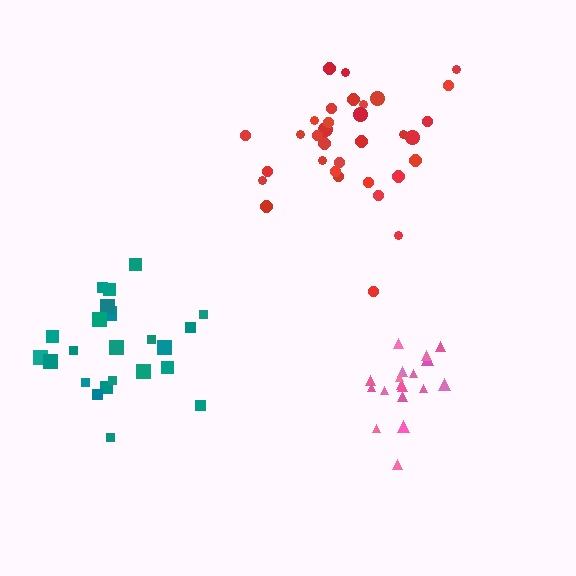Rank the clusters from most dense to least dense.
red, pink, teal.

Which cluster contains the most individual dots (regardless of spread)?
Red (33).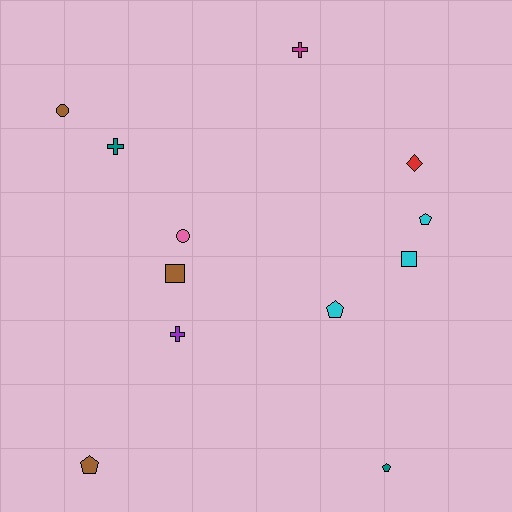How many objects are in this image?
There are 12 objects.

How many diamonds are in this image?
There is 1 diamond.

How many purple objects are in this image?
There is 1 purple object.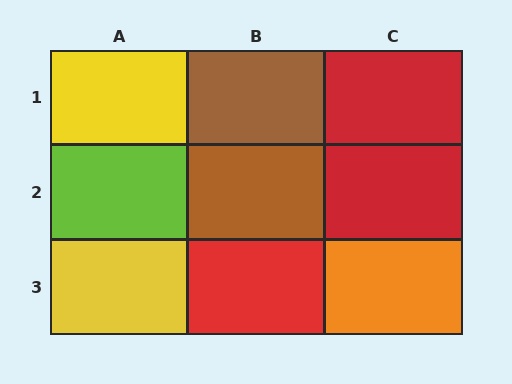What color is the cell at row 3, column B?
Red.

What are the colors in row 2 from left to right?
Lime, brown, red.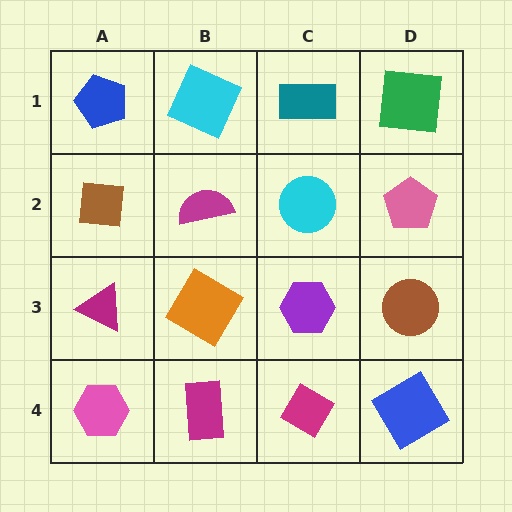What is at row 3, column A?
A magenta triangle.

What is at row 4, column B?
A magenta rectangle.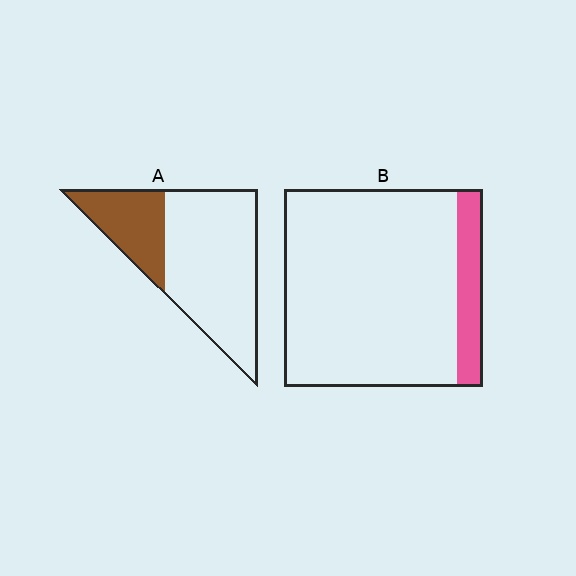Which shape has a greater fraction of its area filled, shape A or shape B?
Shape A.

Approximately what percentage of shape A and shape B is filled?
A is approximately 30% and B is approximately 15%.